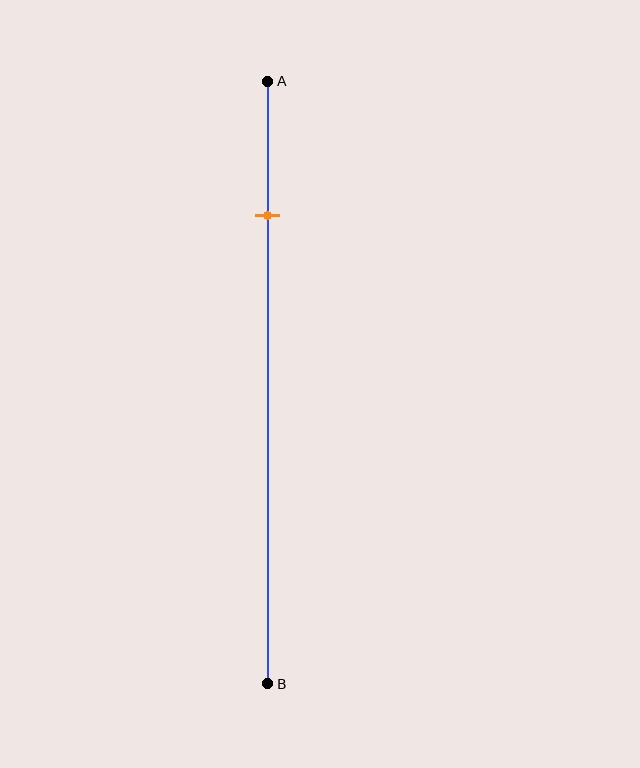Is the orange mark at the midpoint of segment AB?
No, the mark is at about 20% from A, not at the 50% midpoint.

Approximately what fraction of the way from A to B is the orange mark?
The orange mark is approximately 20% of the way from A to B.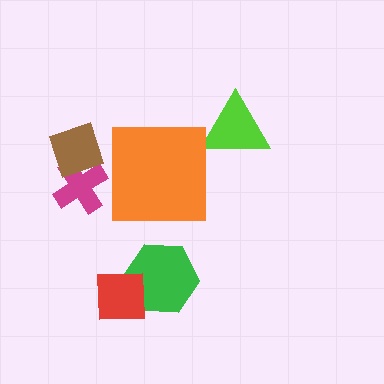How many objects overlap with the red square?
1 object overlaps with the red square.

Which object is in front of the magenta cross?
The brown diamond is in front of the magenta cross.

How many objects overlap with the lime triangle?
0 objects overlap with the lime triangle.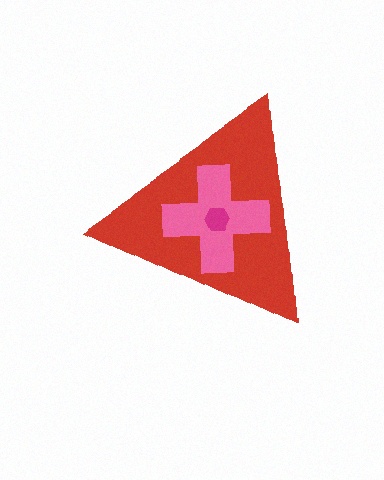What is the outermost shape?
The red triangle.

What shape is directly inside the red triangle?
The pink cross.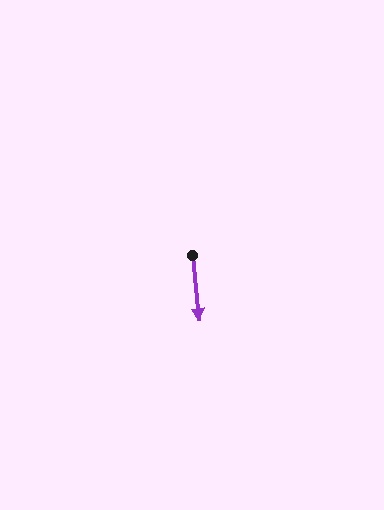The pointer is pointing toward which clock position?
Roughly 6 o'clock.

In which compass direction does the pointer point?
South.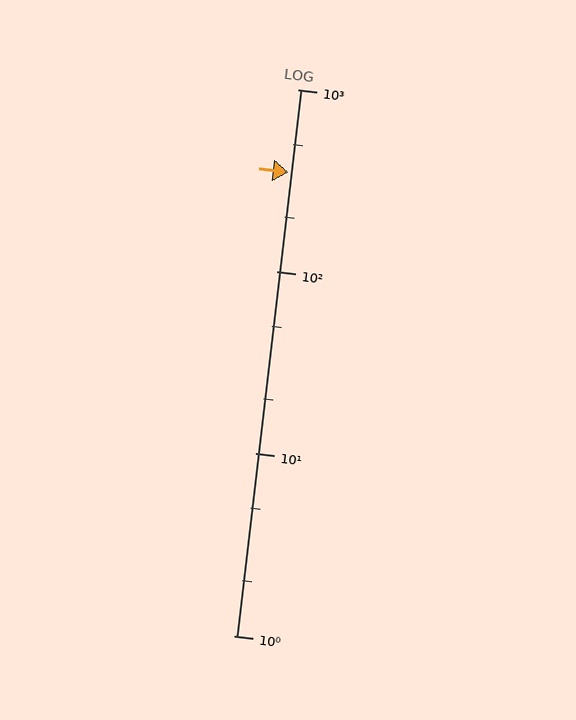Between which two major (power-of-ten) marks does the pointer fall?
The pointer is between 100 and 1000.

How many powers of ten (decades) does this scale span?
The scale spans 3 decades, from 1 to 1000.